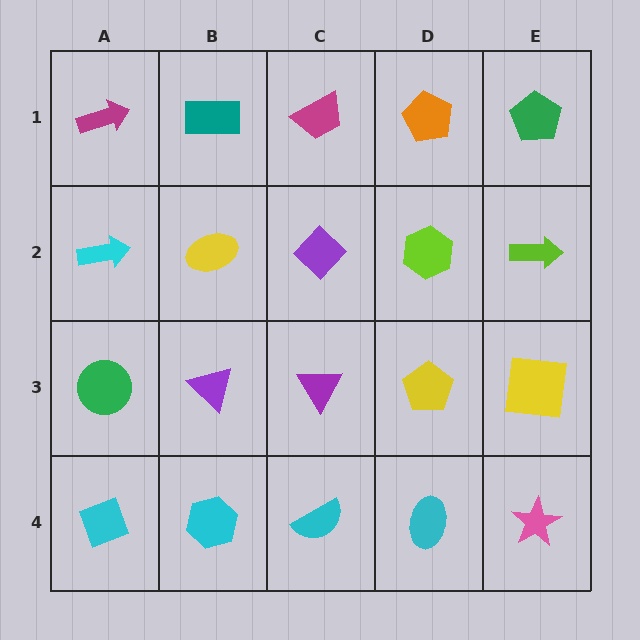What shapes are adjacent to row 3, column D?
A lime hexagon (row 2, column D), a cyan ellipse (row 4, column D), a purple triangle (row 3, column C), a yellow square (row 3, column E).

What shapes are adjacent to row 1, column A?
A cyan arrow (row 2, column A), a teal rectangle (row 1, column B).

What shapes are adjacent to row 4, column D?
A yellow pentagon (row 3, column D), a cyan semicircle (row 4, column C), a pink star (row 4, column E).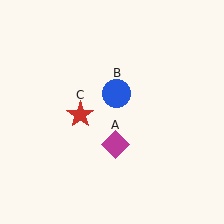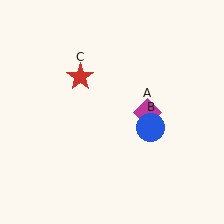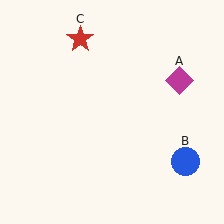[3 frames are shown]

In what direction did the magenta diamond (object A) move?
The magenta diamond (object A) moved up and to the right.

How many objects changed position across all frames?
3 objects changed position: magenta diamond (object A), blue circle (object B), red star (object C).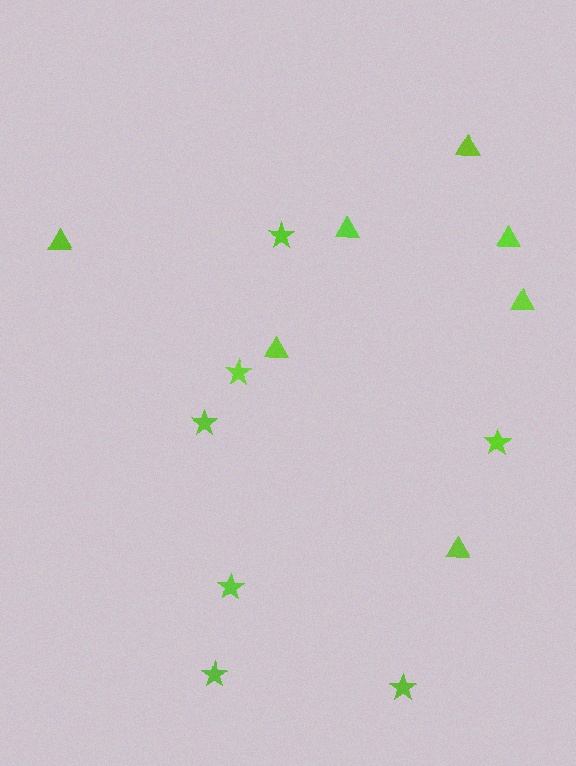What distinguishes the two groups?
There are 2 groups: one group of stars (7) and one group of triangles (7).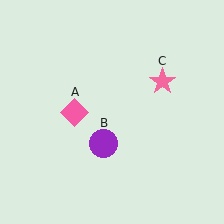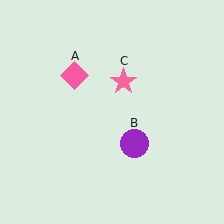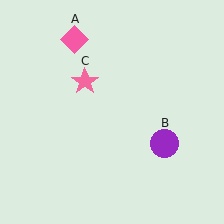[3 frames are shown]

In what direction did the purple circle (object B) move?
The purple circle (object B) moved right.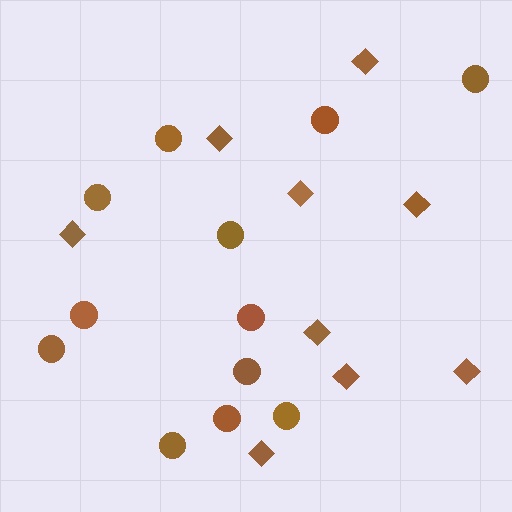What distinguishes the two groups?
There are 2 groups: one group of circles (12) and one group of diamonds (9).